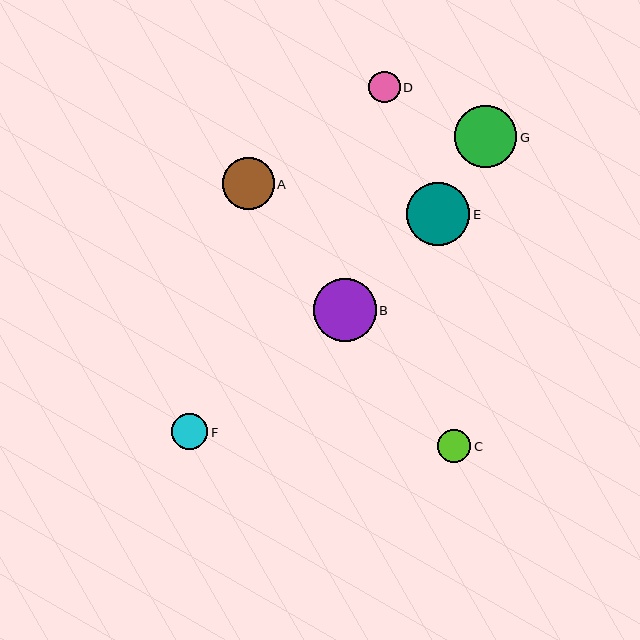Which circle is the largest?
Circle E is the largest with a size of approximately 63 pixels.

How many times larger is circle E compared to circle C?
Circle E is approximately 1.9 times the size of circle C.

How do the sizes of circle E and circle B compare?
Circle E and circle B are approximately the same size.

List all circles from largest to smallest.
From largest to smallest: E, B, G, A, F, C, D.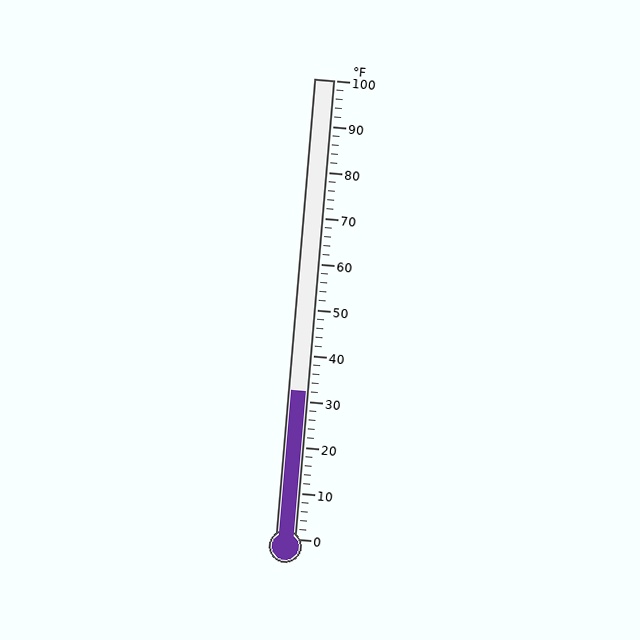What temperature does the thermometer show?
The thermometer shows approximately 32°F.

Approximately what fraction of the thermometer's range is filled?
The thermometer is filled to approximately 30% of its range.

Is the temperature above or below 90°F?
The temperature is below 90°F.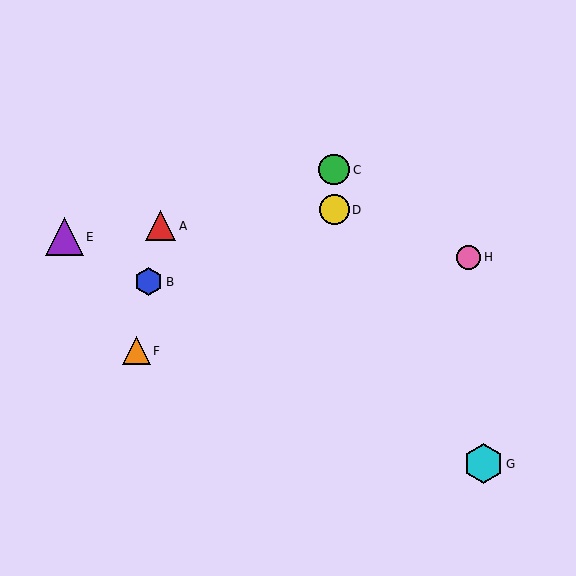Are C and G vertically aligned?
No, C is at x≈334 and G is at x≈483.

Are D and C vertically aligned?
Yes, both are at x≈334.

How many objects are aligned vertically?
2 objects (C, D) are aligned vertically.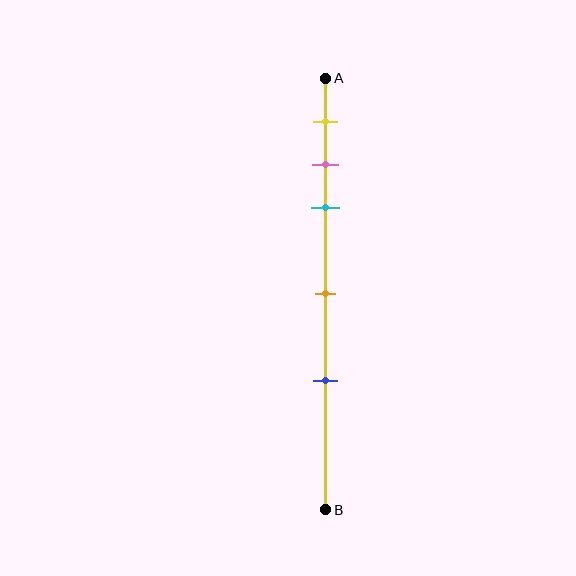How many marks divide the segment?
There are 5 marks dividing the segment.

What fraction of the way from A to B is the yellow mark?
The yellow mark is approximately 10% (0.1) of the way from A to B.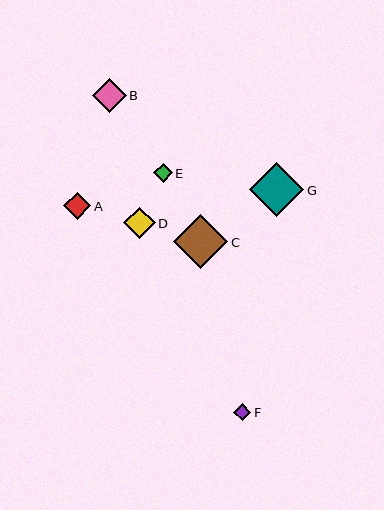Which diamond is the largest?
Diamond G is the largest with a size of approximately 54 pixels.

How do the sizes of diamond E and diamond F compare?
Diamond E and diamond F are approximately the same size.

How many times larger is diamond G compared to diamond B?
Diamond G is approximately 1.6 times the size of diamond B.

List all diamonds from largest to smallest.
From largest to smallest: G, C, B, D, A, E, F.